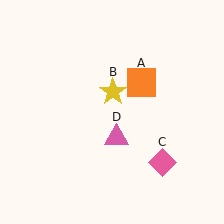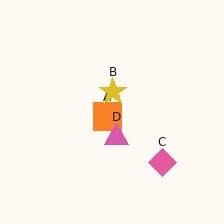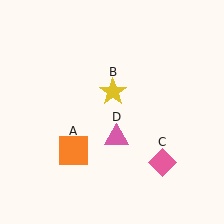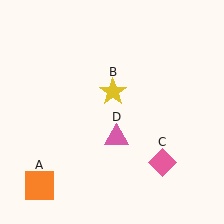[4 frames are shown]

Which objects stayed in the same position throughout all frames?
Yellow star (object B) and pink diamond (object C) and pink triangle (object D) remained stationary.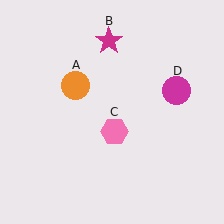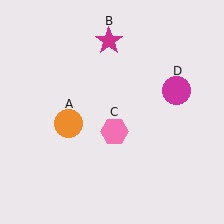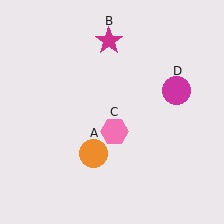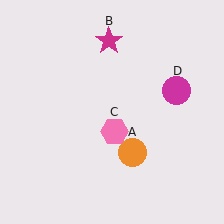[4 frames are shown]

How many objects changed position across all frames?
1 object changed position: orange circle (object A).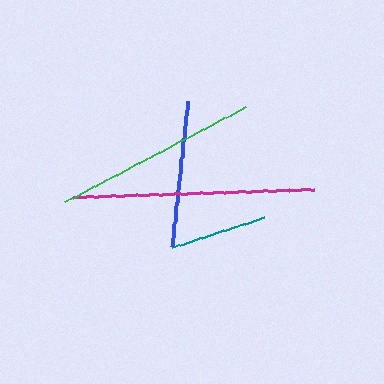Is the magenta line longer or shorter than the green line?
The magenta line is longer than the green line.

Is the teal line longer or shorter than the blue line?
The blue line is longer than the teal line.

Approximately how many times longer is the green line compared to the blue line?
The green line is approximately 1.4 times the length of the blue line.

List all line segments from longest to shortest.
From longest to shortest: magenta, green, blue, teal.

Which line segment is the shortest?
The teal line is the shortest at approximately 96 pixels.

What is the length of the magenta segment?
The magenta segment is approximately 242 pixels long.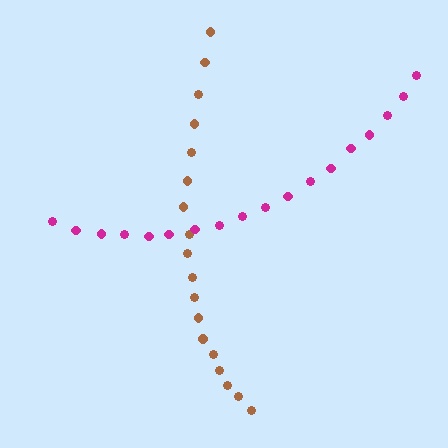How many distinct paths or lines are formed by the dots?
There are 2 distinct paths.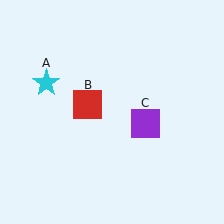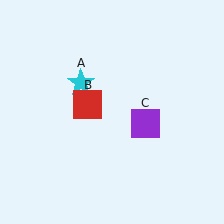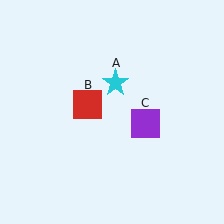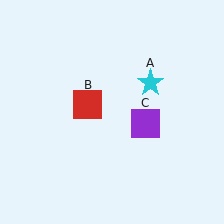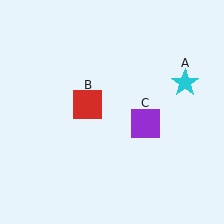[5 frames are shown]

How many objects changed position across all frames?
1 object changed position: cyan star (object A).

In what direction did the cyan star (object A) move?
The cyan star (object A) moved right.